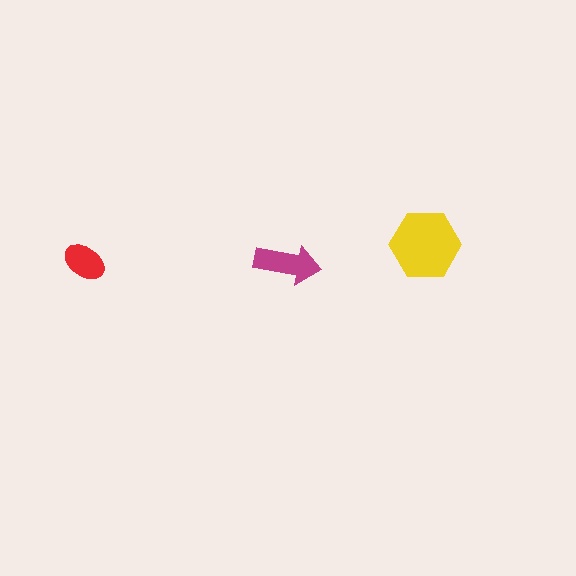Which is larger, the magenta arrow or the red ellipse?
The magenta arrow.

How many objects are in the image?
There are 3 objects in the image.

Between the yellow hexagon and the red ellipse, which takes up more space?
The yellow hexagon.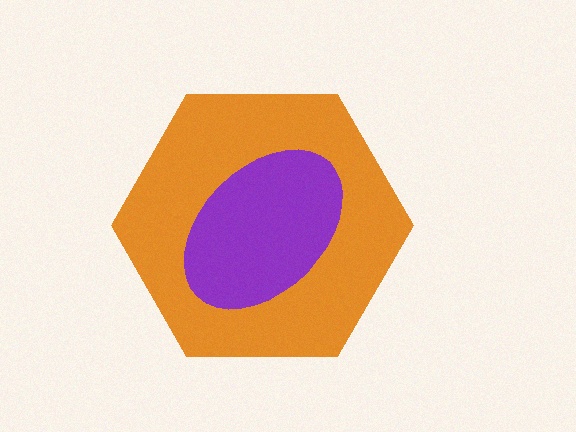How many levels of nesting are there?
2.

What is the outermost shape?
The orange hexagon.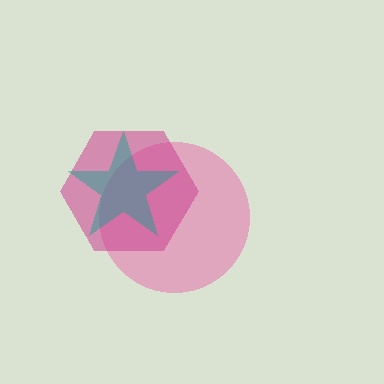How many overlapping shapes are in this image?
There are 3 overlapping shapes in the image.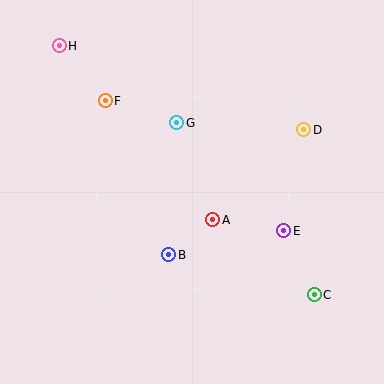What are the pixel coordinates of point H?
Point H is at (59, 46).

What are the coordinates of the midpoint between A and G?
The midpoint between A and G is at (195, 171).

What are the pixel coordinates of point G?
Point G is at (177, 123).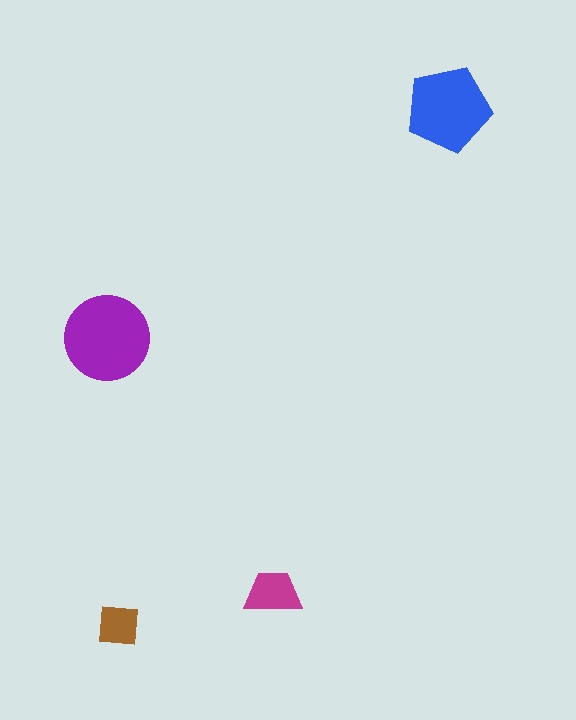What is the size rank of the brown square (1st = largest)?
4th.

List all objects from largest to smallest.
The purple circle, the blue pentagon, the magenta trapezoid, the brown square.